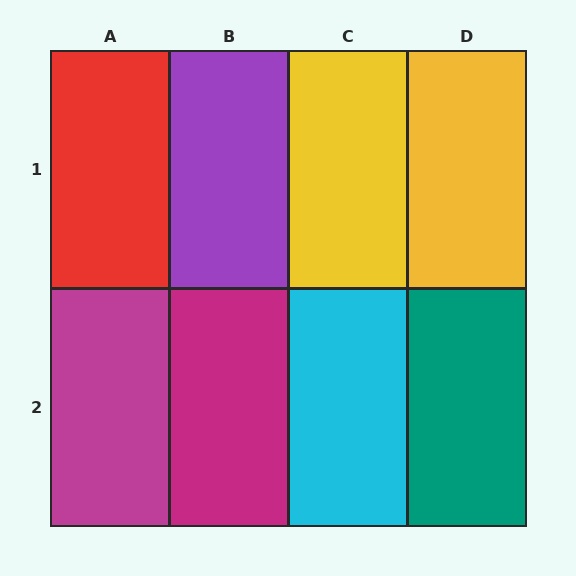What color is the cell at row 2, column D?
Teal.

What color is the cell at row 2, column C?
Cyan.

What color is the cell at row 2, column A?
Magenta.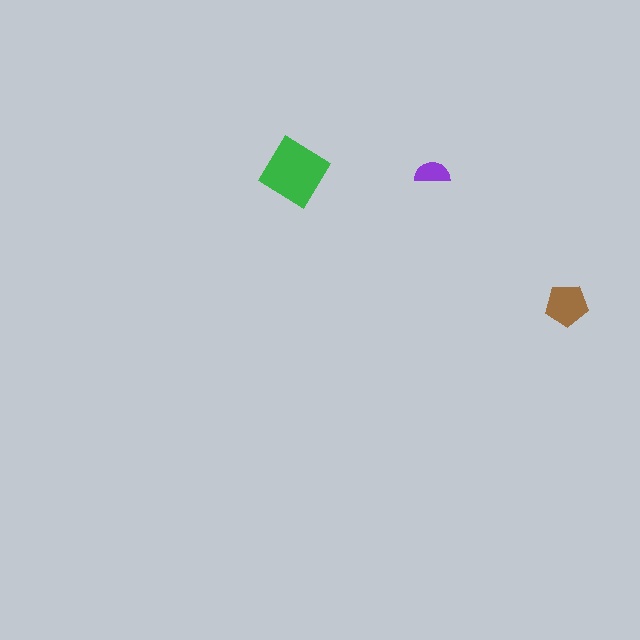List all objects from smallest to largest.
The purple semicircle, the brown pentagon, the green diamond.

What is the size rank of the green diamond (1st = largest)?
1st.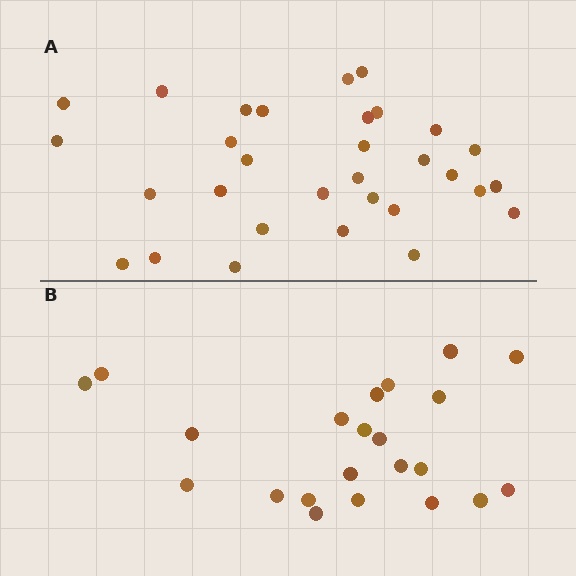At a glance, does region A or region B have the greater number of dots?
Region A (the top region) has more dots.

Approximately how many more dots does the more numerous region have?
Region A has roughly 8 or so more dots than region B.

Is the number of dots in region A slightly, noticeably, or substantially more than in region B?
Region A has noticeably more, but not dramatically so. The ratio is roughly 1.4 to 1.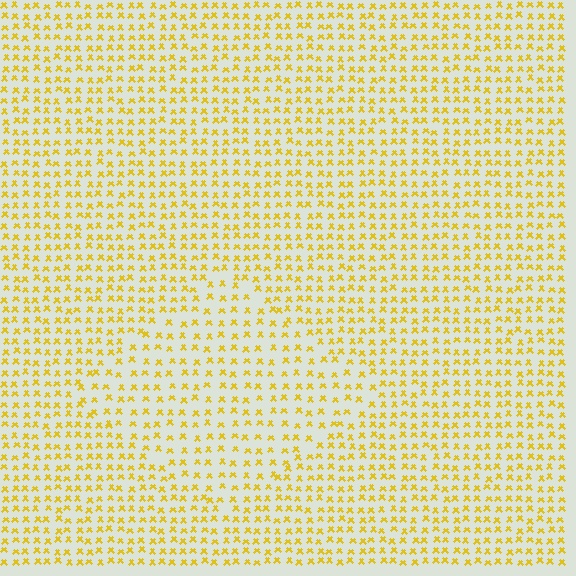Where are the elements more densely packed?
The elements are more densely packed outside the diamond boundary.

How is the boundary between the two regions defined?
The boundary is defined by a change in element density (approximately 1.5x ratio). All elements are the same color, size, and shape.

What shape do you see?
I see a diamond.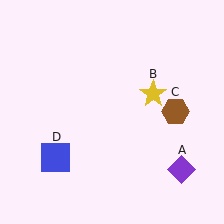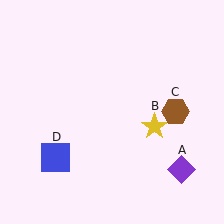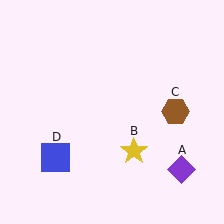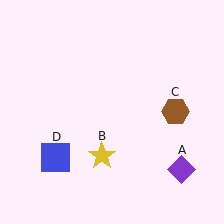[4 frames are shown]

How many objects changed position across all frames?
1 object changed position: yellow star (object B).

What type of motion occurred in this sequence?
The yellow star (object B) rotated clockwise around the center of the scene.